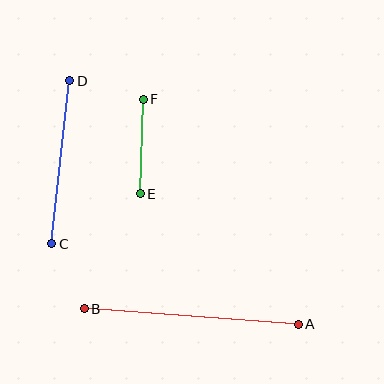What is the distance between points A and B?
The distance is approximately 215 pixels.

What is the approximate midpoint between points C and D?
The midpoint is at approximately (61, 162) pixels.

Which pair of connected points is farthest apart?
Points A and B are farthest apart.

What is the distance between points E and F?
The distance is approximately 95 pixels.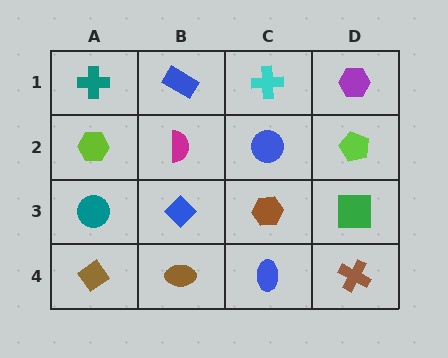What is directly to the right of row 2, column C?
A lime pentagon.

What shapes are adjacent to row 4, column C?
A brown hexagon (row 3, column C), a brown ellipse (row 4, column B), a brown cross (row 4, column D).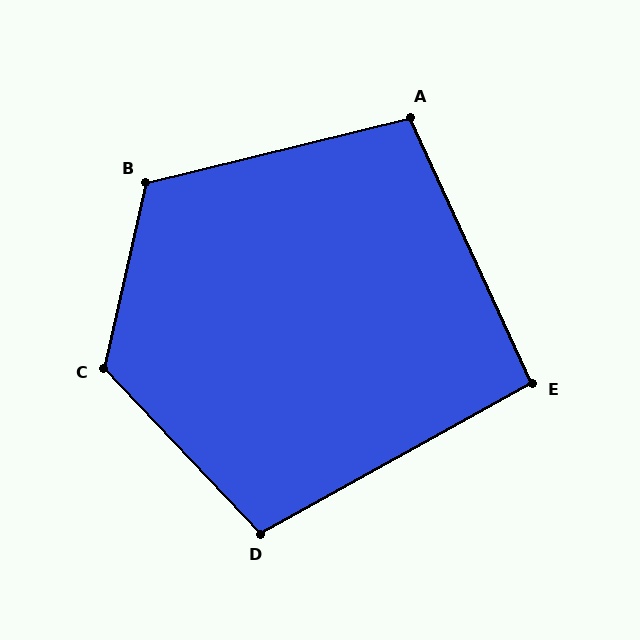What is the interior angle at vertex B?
Approximately 117 degrees (obtuse).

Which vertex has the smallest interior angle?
E, at approximately 94 degrees.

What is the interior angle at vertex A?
Approximately 101 degrees (obtuse).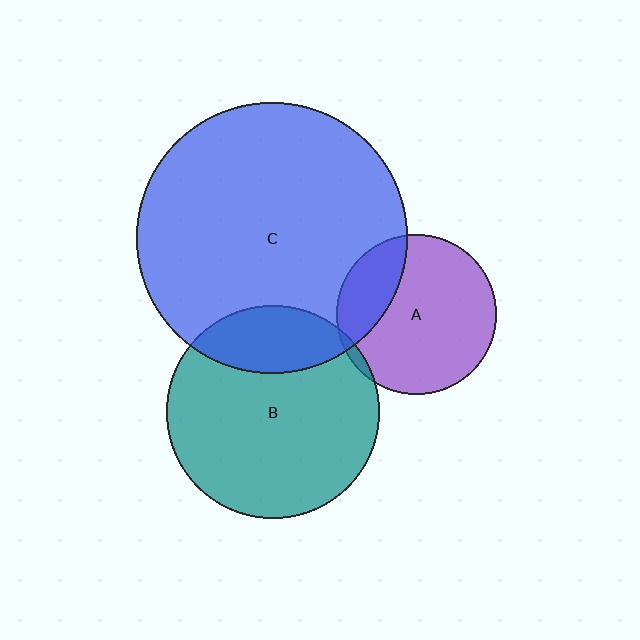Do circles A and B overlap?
Yes.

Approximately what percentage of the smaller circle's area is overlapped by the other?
Approximately 5%.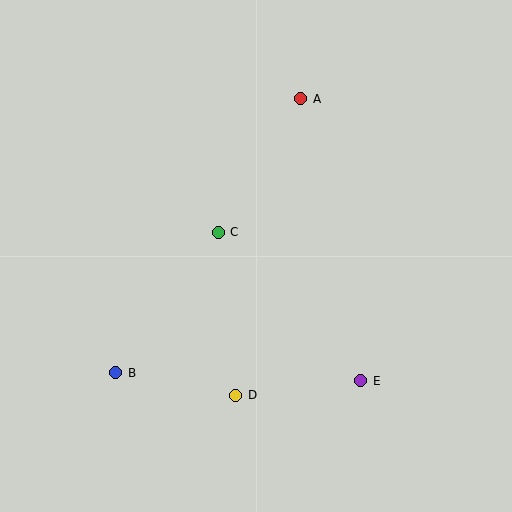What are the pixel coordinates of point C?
Point C is at (218, 232).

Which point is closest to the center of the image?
Point C at (218, 232) is closest to the center.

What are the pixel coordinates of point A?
Point A is at (301, 99).